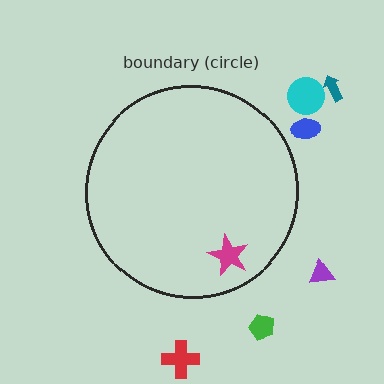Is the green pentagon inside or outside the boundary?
Outside.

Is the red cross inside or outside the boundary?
Outside.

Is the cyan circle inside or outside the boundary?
Outside.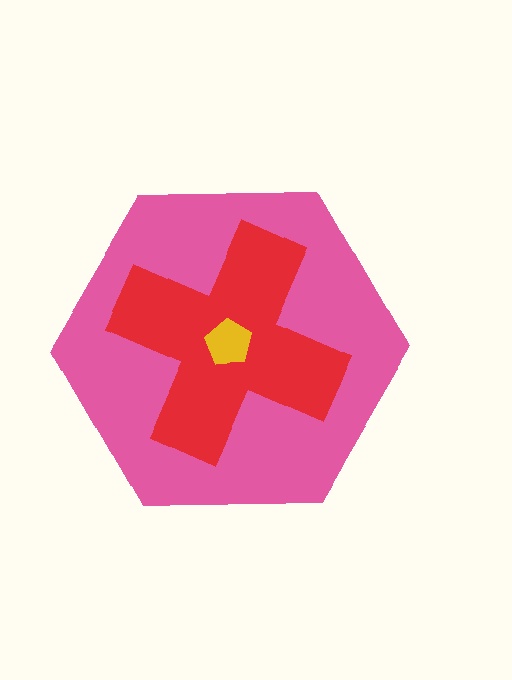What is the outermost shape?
The pink hexagon.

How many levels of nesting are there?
3.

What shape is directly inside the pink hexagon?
The red cross.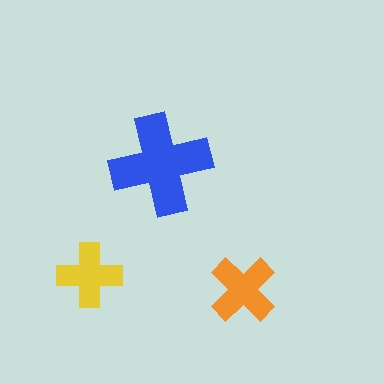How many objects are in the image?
There are 3 objects in the image.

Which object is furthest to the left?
The yellow cross is leftmost.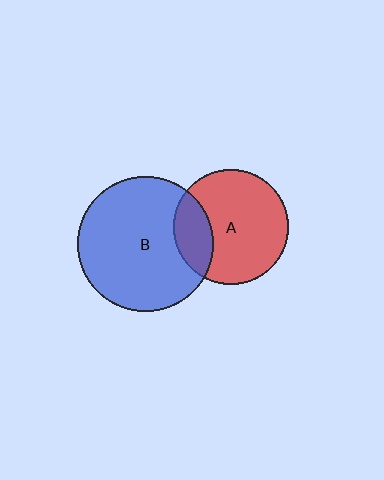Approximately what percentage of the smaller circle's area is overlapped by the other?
Approximately 20%.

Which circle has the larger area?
Circle B (blue).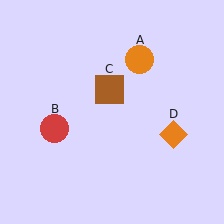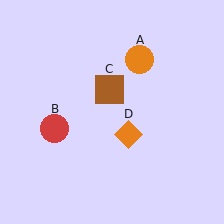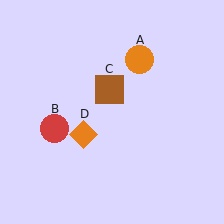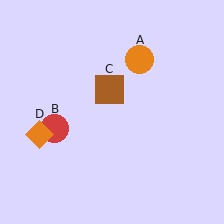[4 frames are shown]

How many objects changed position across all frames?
1 object changed position: orange diamond (object D).